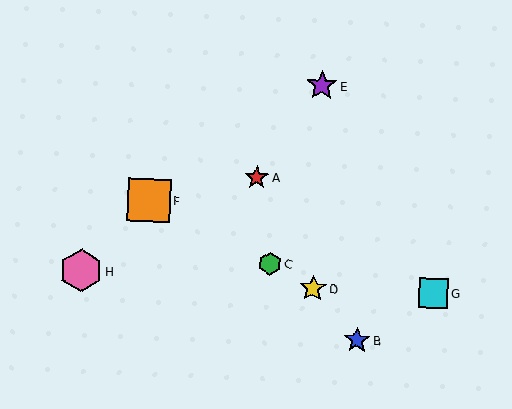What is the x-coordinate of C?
Object C is at x≈270.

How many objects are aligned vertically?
2 objects (D, E) are aligned vertically.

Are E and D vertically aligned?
Yes, both are at x≈322.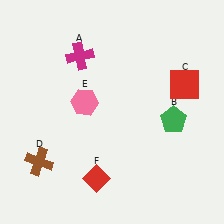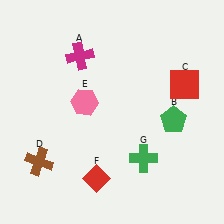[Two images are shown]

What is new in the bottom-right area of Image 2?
A green cross (G) was added in the bottom-right area of Image 2.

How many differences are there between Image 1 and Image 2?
There is 1 difference between the two images.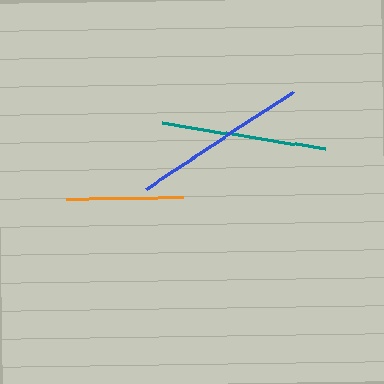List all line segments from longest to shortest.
From longest to shortest: blue, teal, orange.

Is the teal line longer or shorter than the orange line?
The teal line is longer than the orange line.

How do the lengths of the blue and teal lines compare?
The blue and teal lines are approximately the same length.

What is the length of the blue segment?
The blue segment is approximately 176 pixels long.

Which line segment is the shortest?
The orange line is the shortest at approximately 117 pixels.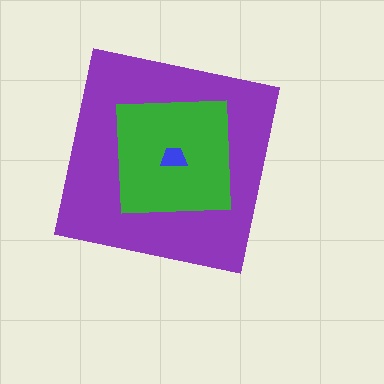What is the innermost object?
The blue trapezoid.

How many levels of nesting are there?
3.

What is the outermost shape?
The purple square.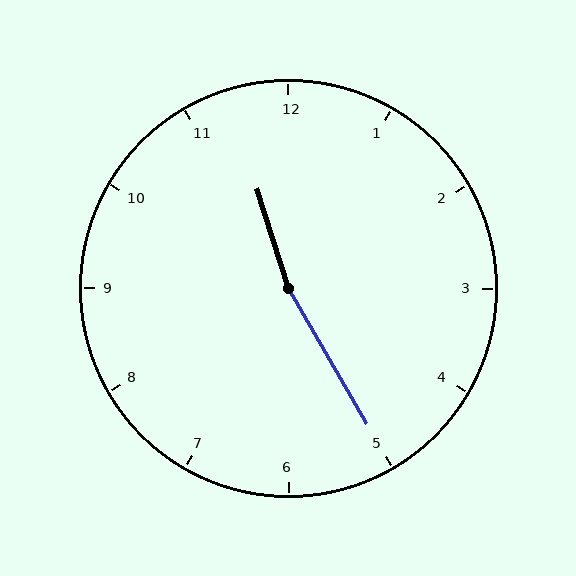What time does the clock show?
11:25.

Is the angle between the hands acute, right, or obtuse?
It is obtuse.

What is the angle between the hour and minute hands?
Approximately 168 degrees.